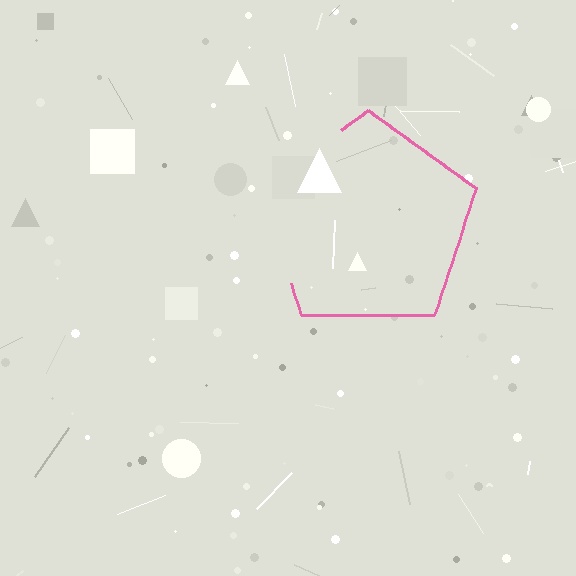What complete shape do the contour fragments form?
The contour fragments form a pentagon.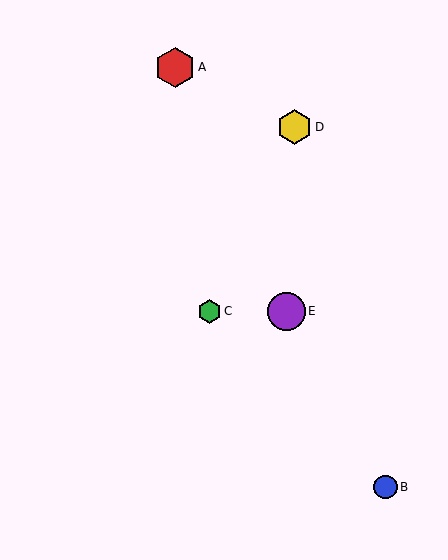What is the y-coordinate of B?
Object B is at y≈487.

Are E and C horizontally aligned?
Yes, both are at y≈311.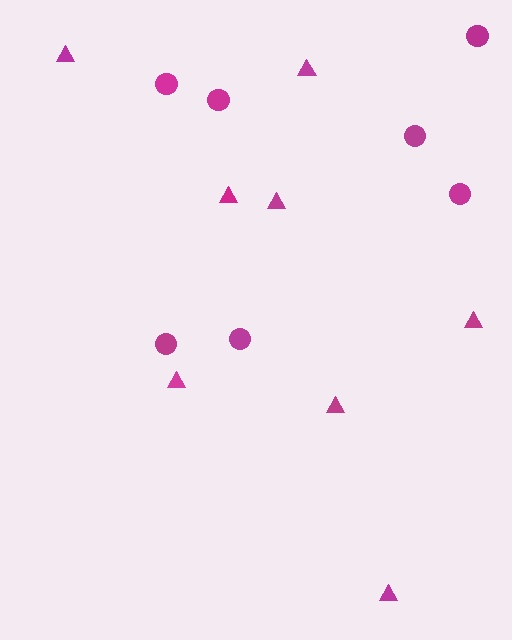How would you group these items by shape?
There are 2 groups: one group of circles (7) and one group of triangles (8).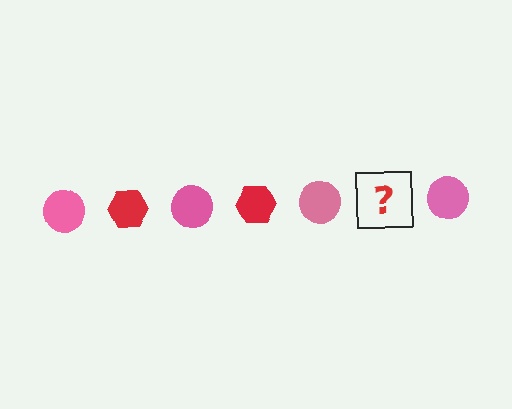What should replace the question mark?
The question mark should be replaced with a red hexagon.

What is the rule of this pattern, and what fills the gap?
The rule is that the pattern alternates between pink circle and red hexagon. The gap should be filled with a red hexagon.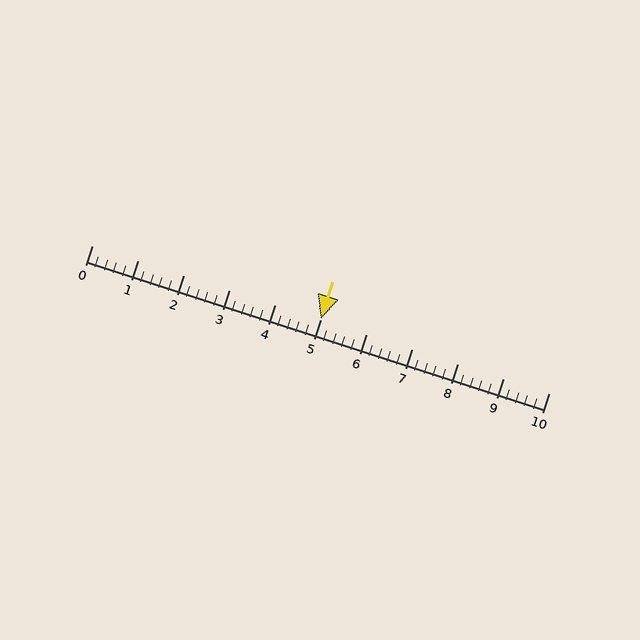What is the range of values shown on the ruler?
The ruler shows values from 0 to 10.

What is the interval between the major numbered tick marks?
The major tick marks are spaced 1 units apart.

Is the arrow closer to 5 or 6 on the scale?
The arrow is closer to 5.